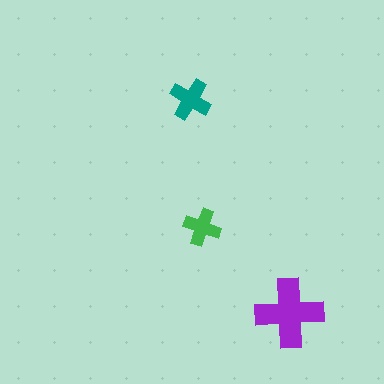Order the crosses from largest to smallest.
the purple one, the teal one, the green one.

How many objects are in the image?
There are 3 objects in the image.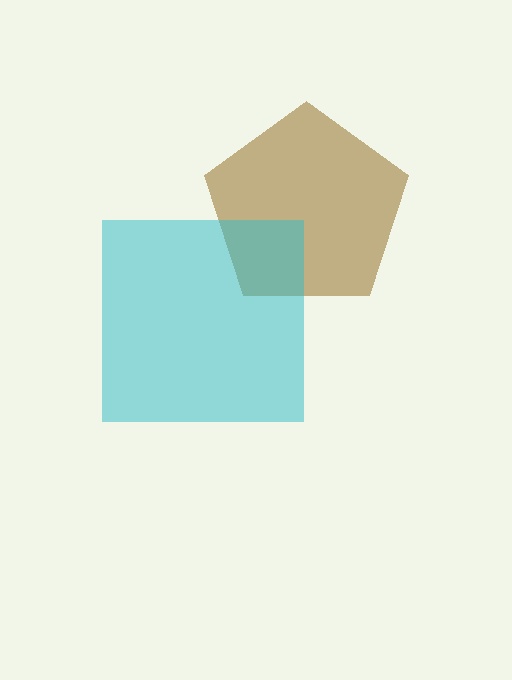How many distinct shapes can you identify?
There are 2 distinct shapes: a brown pentagon, a cyan square.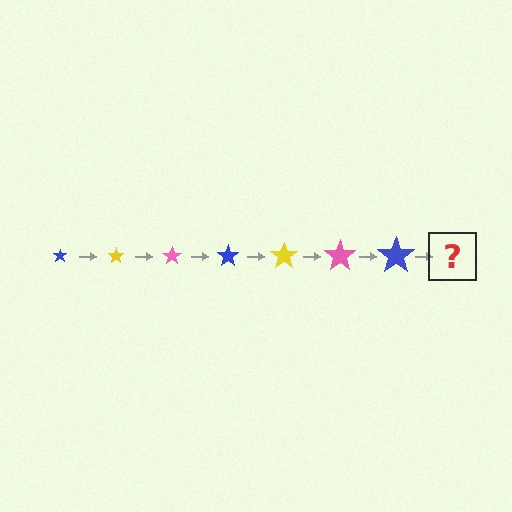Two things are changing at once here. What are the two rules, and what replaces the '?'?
The two rules are that the star grows larger each step and the color cycles through blue, yellow, and pink. The '?' should be a yellow star, larger than the previous one.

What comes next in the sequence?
The next element should be a yellow star, larger than the previous one.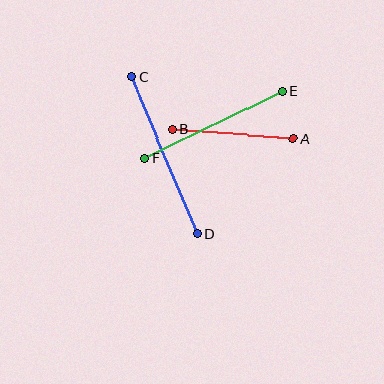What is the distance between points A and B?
The distance is approximately 122 pixels.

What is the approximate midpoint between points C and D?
The midpoint is at approximately (165, 155) pixels.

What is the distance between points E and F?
The distance is approximately 153 pixels.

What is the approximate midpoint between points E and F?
The midpoint is at approximately (214, 124) pixels.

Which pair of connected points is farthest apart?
Points C and D are farthest apart.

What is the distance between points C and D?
The distance is approximately 170 pixels.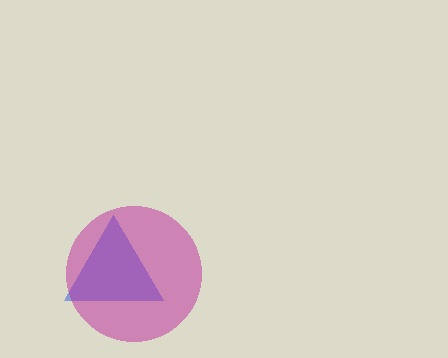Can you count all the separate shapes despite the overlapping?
Yes, there are 2 separate shapes.